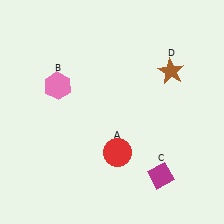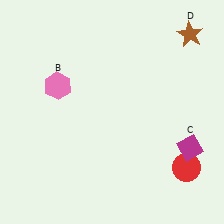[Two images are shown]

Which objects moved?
The objects that moved are: the red circle (A), the magenta diamond (C), the brown star (D).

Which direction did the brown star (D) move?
The brown star (D) moved up.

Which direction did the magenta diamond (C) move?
The magenta diamond (C) moved right.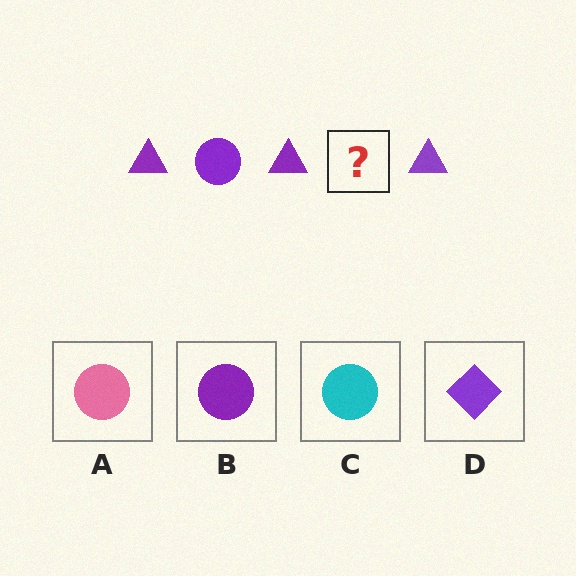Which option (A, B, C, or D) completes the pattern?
B.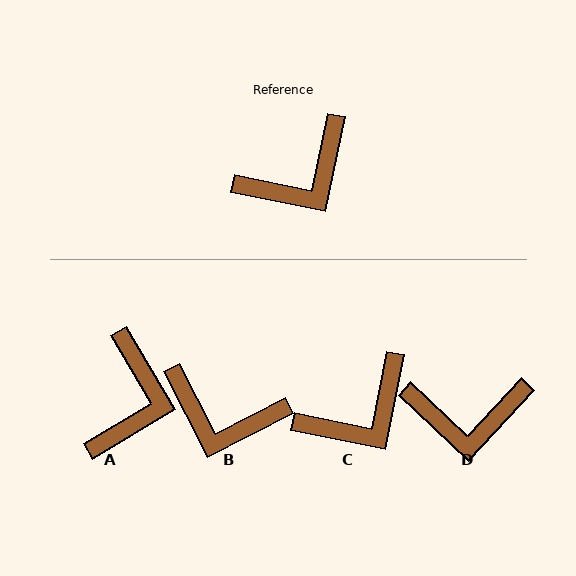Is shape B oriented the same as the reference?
No, it is off by about 51 degrees.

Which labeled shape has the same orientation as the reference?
C.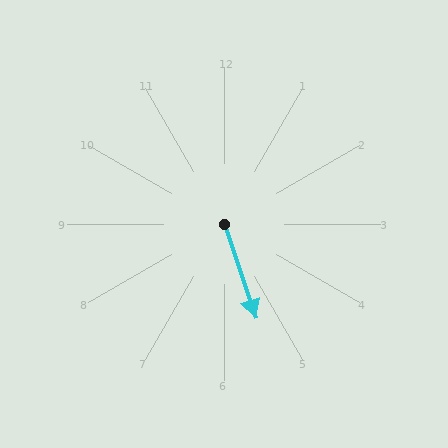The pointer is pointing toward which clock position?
Roughly 5 o'clock.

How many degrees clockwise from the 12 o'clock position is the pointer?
Approximately 161 degrees.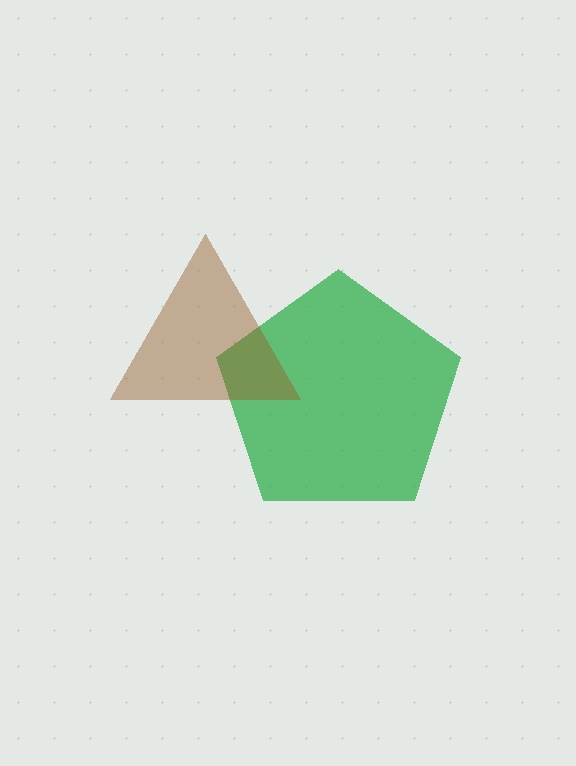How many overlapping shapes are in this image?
There are 2 overlapping shapes in the image.